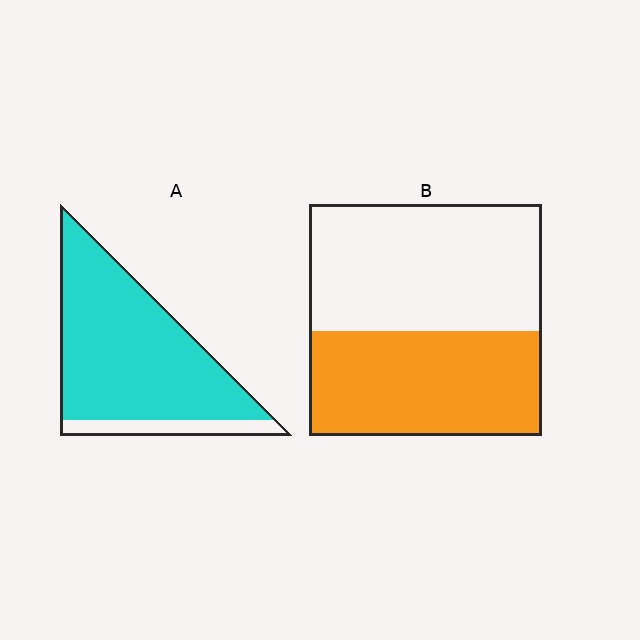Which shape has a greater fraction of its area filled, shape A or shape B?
Shape A.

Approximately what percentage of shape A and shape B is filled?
A is approximately 85% and B is approximately 45%.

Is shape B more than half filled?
No.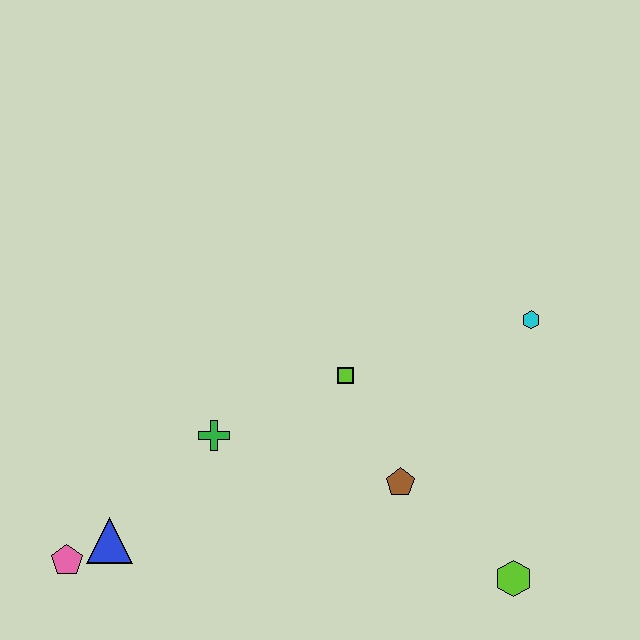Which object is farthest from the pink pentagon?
The cyan hexagon is farthest from the pink pentagon.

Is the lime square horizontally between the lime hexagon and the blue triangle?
Yes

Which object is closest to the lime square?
The brown pentagon is closest to the lime square.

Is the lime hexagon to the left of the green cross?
No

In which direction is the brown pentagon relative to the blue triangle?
The brown pentagon is to the right of the blue triangle.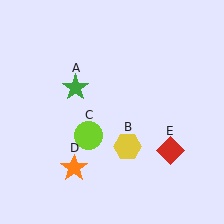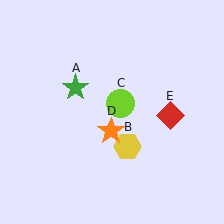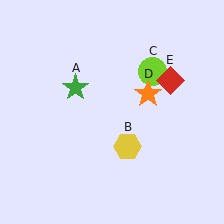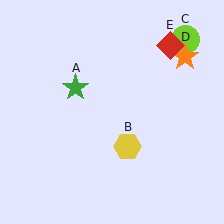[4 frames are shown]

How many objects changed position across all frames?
3 objects changed position: lime circle (object C), orange star (object D), red diamond (object E).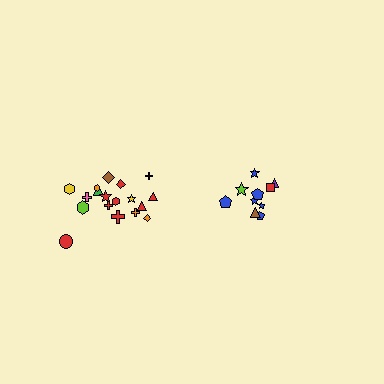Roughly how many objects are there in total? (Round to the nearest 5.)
Roughly 30 objects in total.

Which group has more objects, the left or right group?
The left group.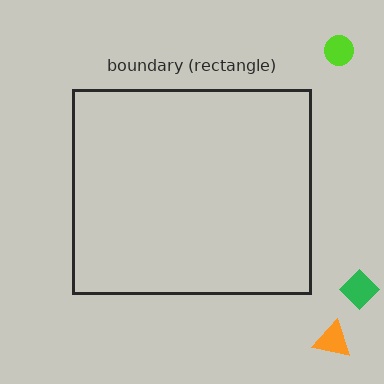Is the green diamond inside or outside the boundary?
Outside.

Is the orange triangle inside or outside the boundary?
Outside.